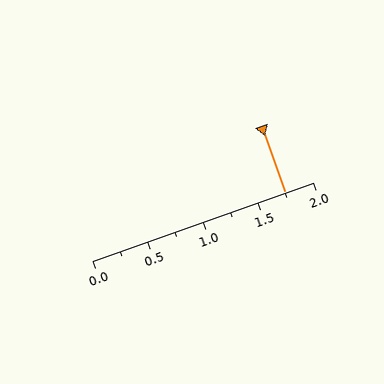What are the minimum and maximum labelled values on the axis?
The axis runs from 0.0 to 2.0.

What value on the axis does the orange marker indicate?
The marker indicates approximately 1.75.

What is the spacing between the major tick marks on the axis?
The major ticks are spaced 0.5 apart.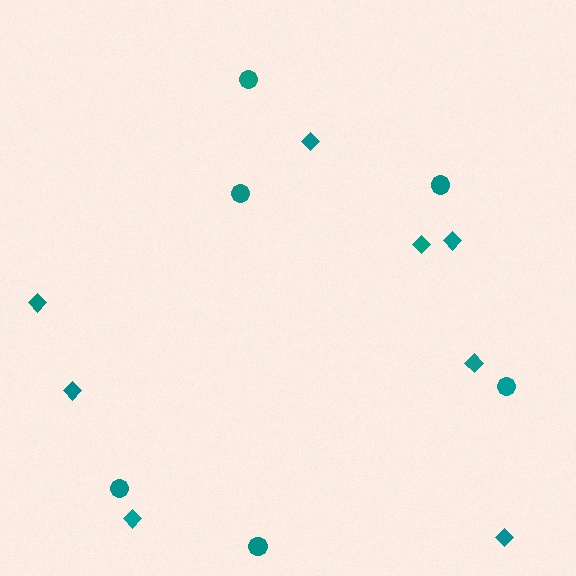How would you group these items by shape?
There are 2 groups: one group of diamonds (8) and one group of circles (6).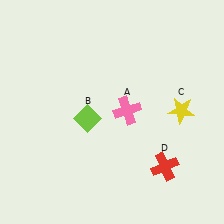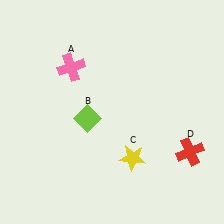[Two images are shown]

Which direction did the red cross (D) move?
The red cross (D) moved right.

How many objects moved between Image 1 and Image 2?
3 objects moved between the two images.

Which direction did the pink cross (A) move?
The pink cross (A) moved left.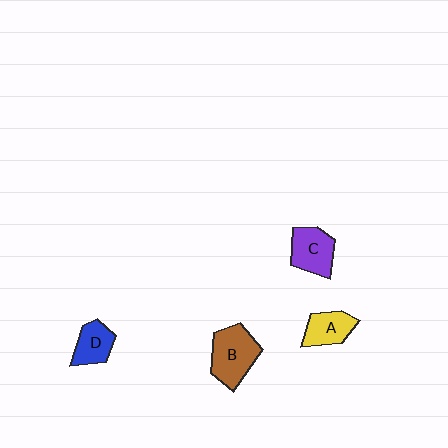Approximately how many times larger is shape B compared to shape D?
Approximately 1.6 times.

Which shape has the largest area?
Shape B (brown).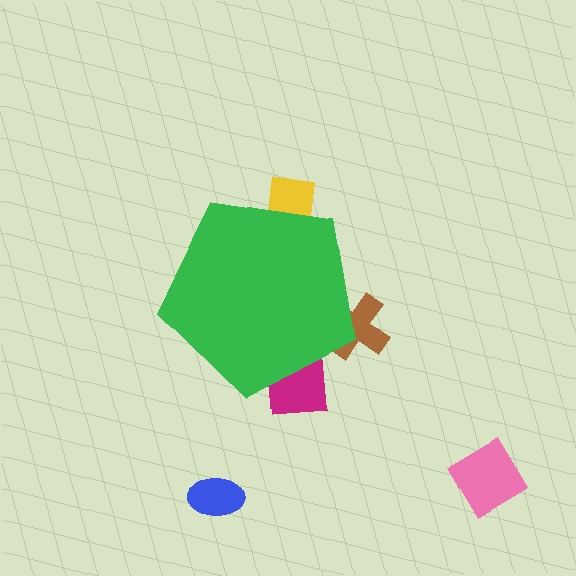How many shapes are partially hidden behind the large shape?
3 shapes are partially hidden.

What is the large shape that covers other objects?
A green pentagon.